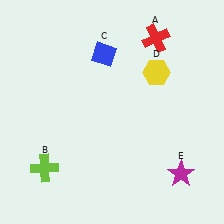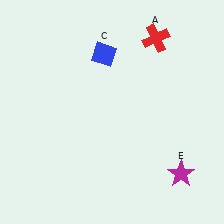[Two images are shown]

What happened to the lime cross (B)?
The lime cross (B) was removed in Image 2. It was in the bottom-left area of Image 1.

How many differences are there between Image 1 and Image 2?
There are 2 differences between the two images.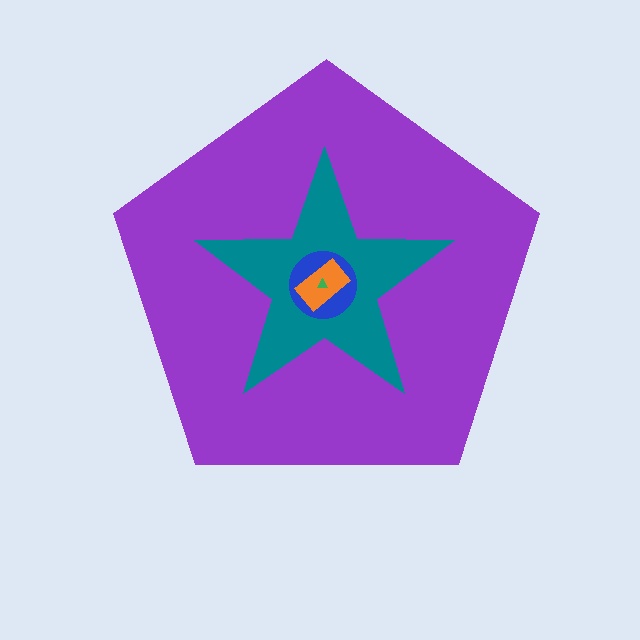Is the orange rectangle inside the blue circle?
Yes.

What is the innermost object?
The green triangle.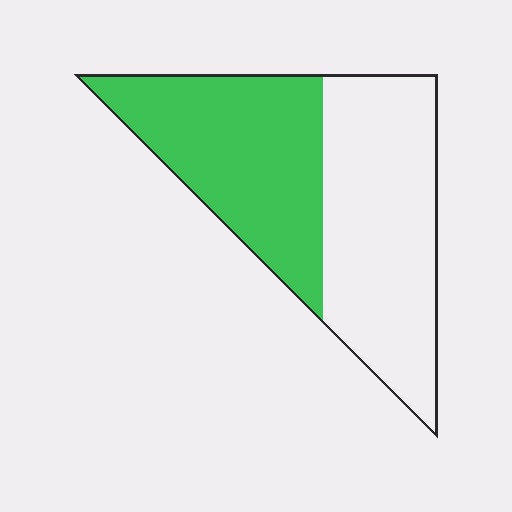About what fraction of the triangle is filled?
About one half (1/2).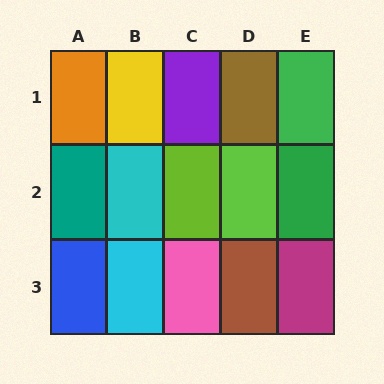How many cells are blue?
1 cell is blue.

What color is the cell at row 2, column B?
Cyan.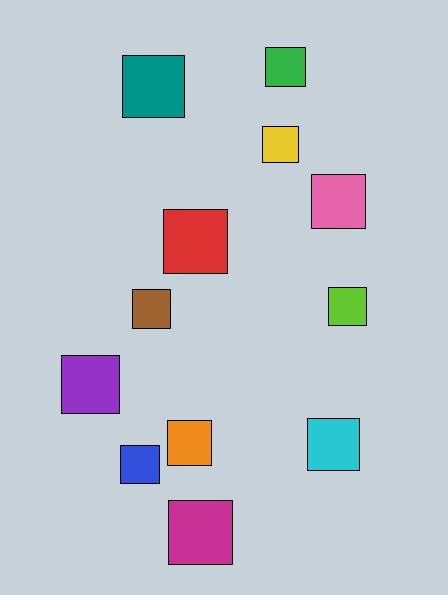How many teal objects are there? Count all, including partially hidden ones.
There is 1 teal object.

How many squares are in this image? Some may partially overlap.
There are 12 squares.